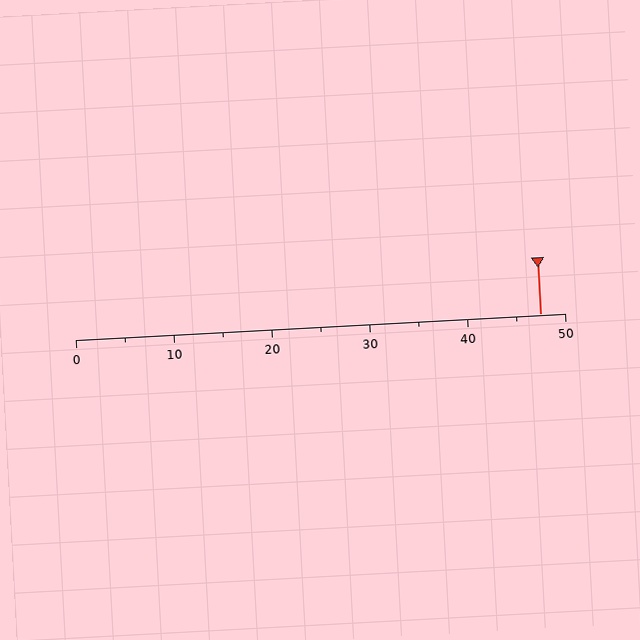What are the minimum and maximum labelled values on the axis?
The axis runs from 0 to 50.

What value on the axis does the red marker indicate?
The marker indicates approximately 47.5.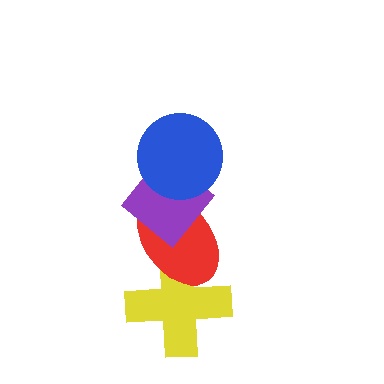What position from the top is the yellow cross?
The yellow cross is 4th from the top.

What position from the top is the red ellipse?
The red ellipse is 3rd from the top.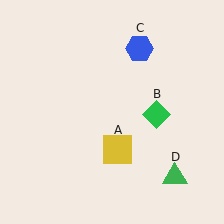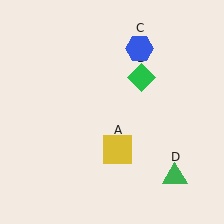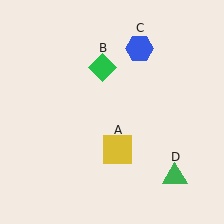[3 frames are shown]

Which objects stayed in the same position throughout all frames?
Yellow square (object A) and blue hexagon (object C) and green triangle (object D) remained stationary.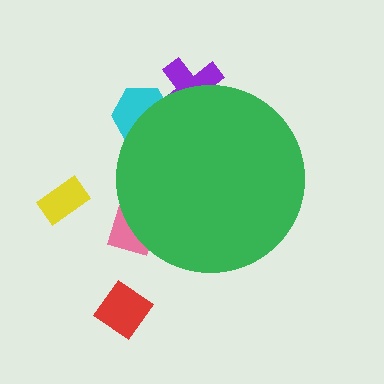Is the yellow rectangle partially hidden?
No, the yellow rectangle is fully visible.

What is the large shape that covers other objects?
A green circle.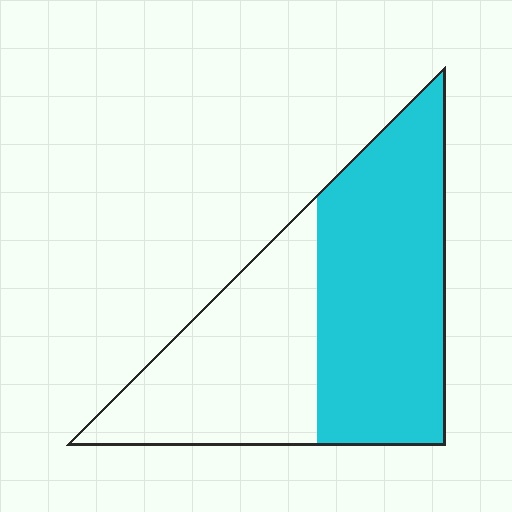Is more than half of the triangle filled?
Yes.